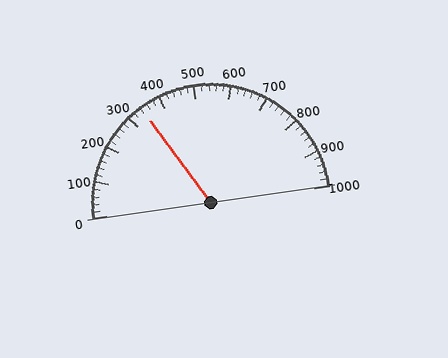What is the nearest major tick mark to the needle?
The nearest major tick mark is 300.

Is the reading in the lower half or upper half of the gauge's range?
The reading is in the lower half of the range (0 to 1000).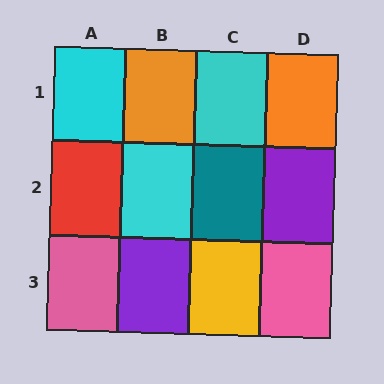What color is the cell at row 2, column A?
Red.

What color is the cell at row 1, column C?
Cyan.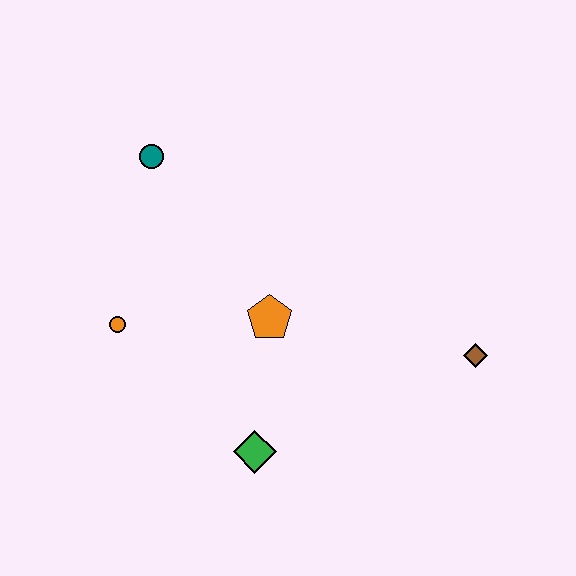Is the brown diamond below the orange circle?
Yes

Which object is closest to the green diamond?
The orange pentagon is closest to the green diamond.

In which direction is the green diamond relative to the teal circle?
The green diamond is below the teal circle.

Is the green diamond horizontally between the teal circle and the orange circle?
No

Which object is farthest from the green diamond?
The teal circle is farthest from the green diamond.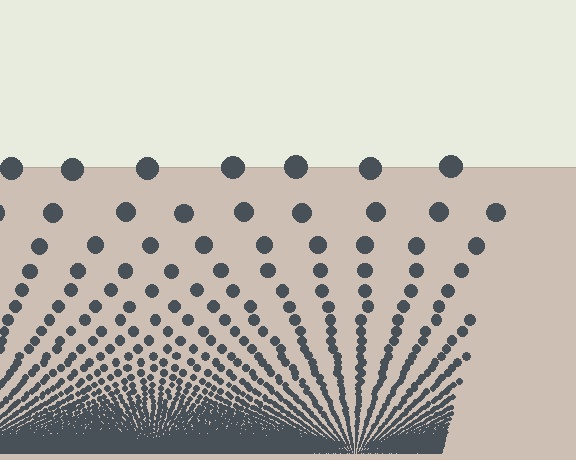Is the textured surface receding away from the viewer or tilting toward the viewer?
The surface appears to tilt toward the viewer. Texture elements get larger and sparser toward the top.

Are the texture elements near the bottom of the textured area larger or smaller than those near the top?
Smaller. The gradient is inverted — elements near the bottom are smaller and denser.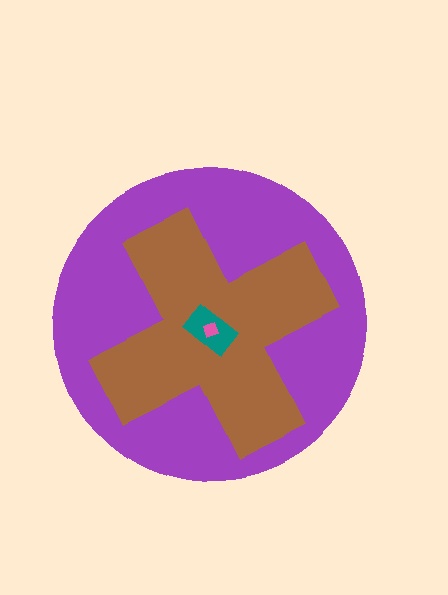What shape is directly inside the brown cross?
The teal rectangle.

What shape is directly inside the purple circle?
The brown cross.